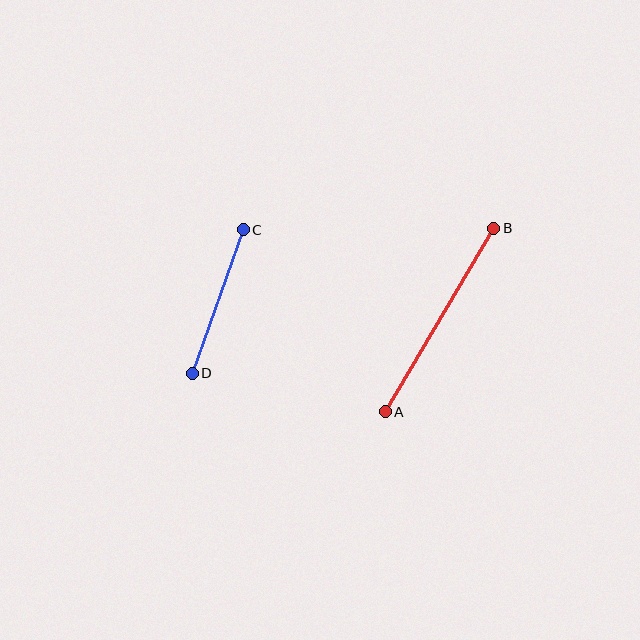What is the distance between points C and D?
The distance is approximately 152 pixels.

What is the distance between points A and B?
The distance is approximately 213 pixels.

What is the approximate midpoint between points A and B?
The midpoint is at approximately (440, 320) pixels.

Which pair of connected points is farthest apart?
Points A and B are farthest apart.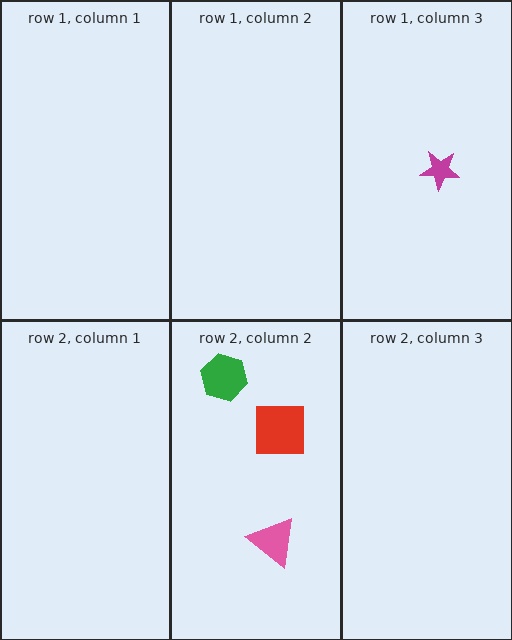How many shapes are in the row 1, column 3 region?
1.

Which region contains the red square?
The row 2, column 2 region.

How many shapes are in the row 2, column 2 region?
3.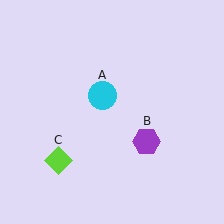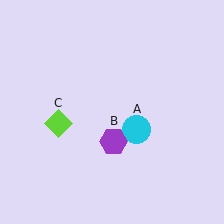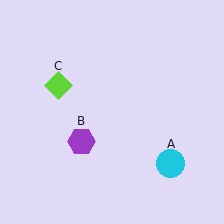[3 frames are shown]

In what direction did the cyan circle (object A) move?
The cyan circle (object A) moved down and to the right.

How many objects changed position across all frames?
3 objects changed position: cyan circle (object A), purple hexagon (object B), lime diamond (object C).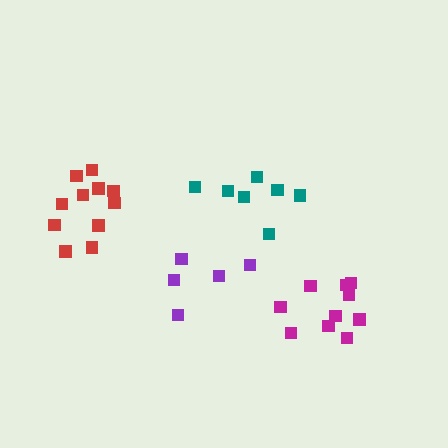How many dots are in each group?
Group 1: 7 dots, Group 2: 5 dots, Group 3: 10 dots, Group 4: 11 dots (33 total).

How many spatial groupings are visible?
There are 4 spatial groupings.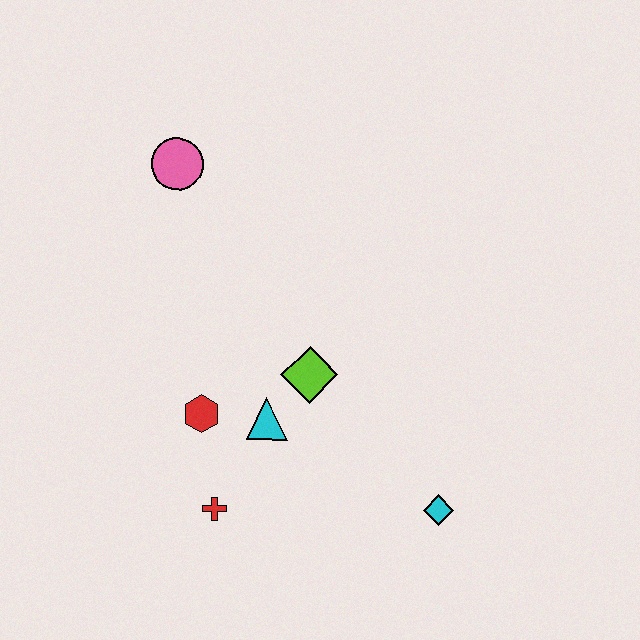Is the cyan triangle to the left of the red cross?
No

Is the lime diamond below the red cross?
No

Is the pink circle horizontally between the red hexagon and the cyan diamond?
No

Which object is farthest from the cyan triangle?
The pink circle is farthest from the cyan triangle.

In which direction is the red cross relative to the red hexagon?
The red cross is below the red hexagon.